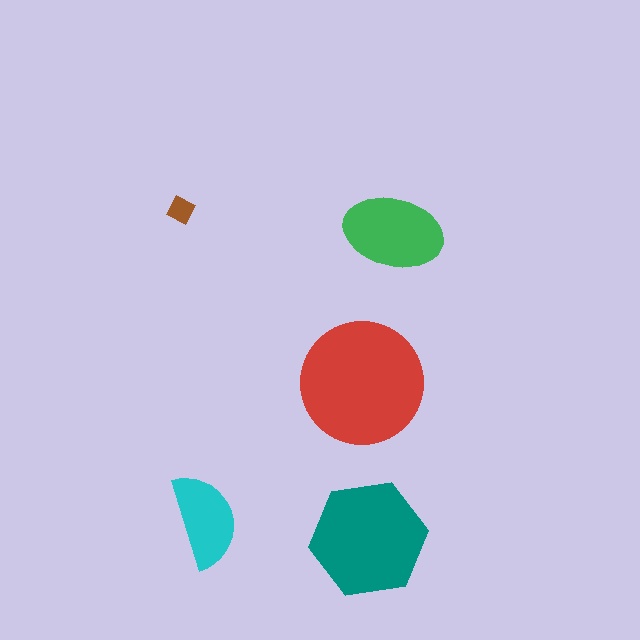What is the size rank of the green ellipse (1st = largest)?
3rd.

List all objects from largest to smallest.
The red circle, the teal hexagon, the green ellipse, the cyan semicircle, the brown diamond.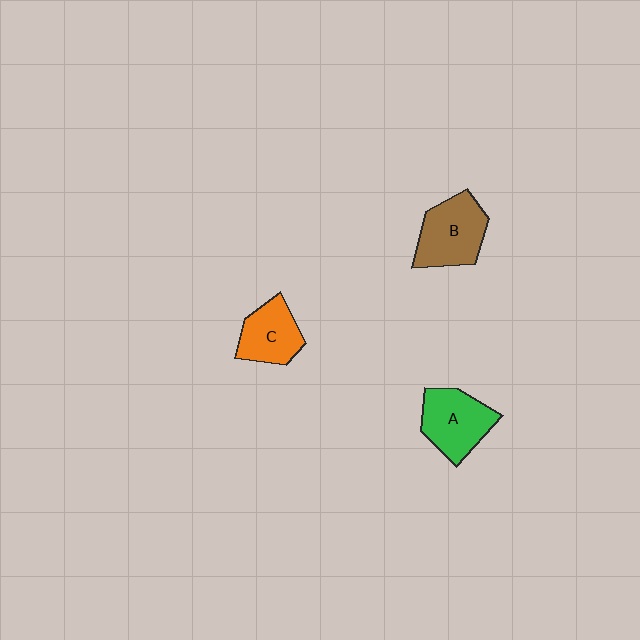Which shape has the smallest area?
Shape C (orange).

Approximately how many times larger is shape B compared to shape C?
Approximately 1.3 times.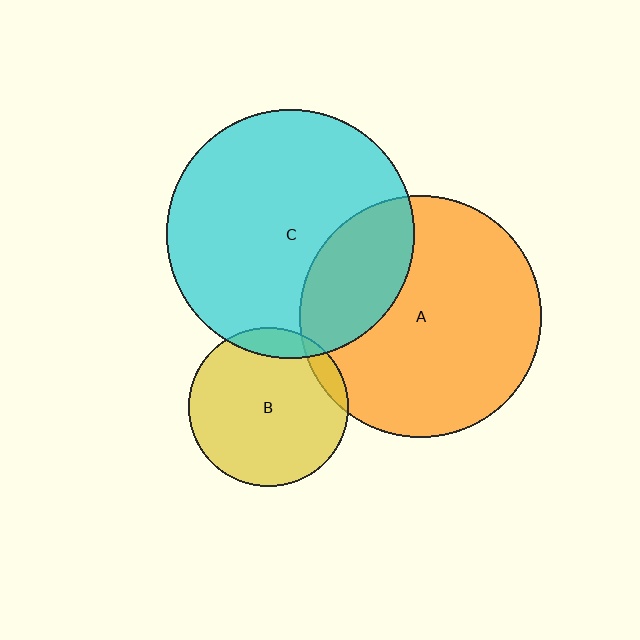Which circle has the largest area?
Circle C (cyan).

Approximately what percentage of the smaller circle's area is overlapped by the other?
Approximately 10%.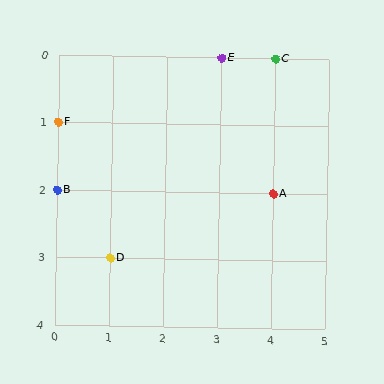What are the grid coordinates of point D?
Point D is at grid coordinates (1, 3).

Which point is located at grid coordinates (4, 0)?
Point C is at (4, 0).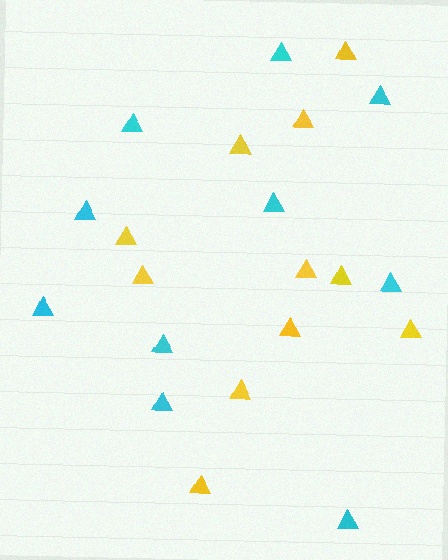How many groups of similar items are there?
There are 2 groups: one group of cyan triangles (10) and one group of yellow triangles (11).